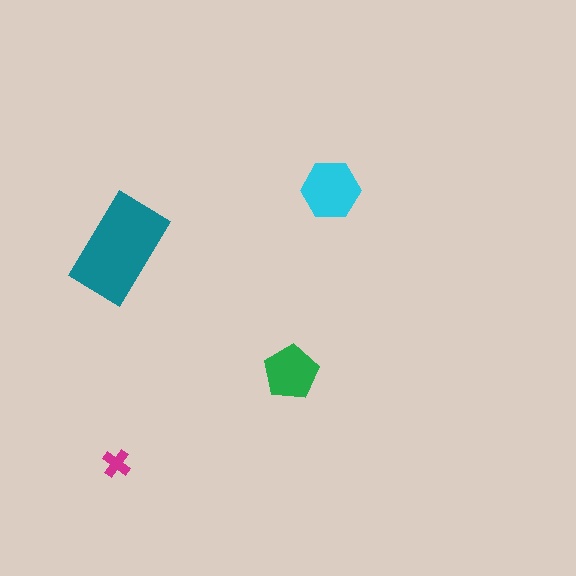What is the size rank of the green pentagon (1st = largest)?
3rd.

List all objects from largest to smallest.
The teal rectangle, the cyan hexagon, the green pentagon, the magenta cross.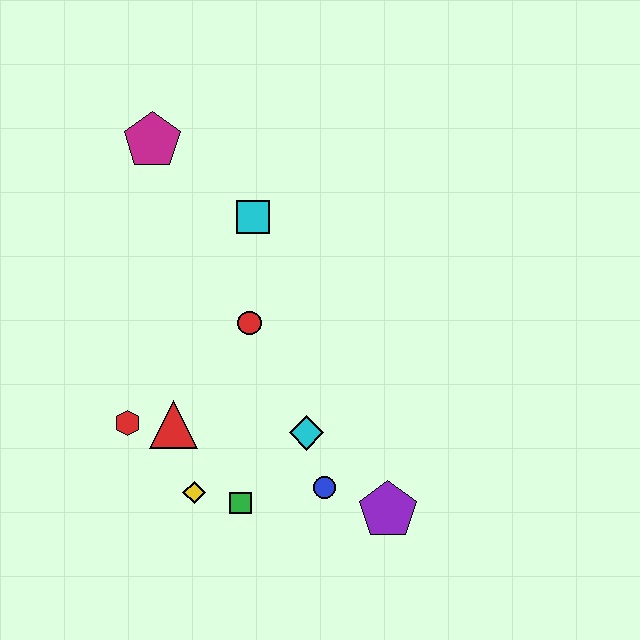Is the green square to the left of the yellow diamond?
No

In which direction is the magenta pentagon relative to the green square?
The magenta pentagon is above the green square.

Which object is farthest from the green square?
The magenta pentagon is farthest from the green square.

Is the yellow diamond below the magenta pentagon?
Yes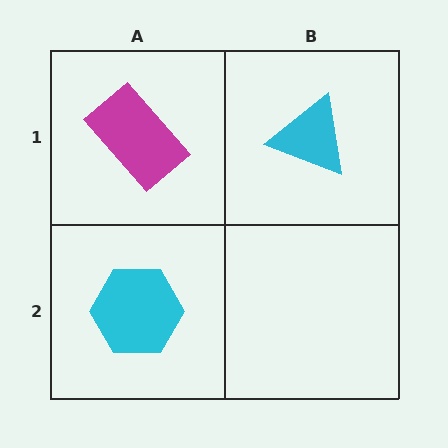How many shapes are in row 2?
1 shape.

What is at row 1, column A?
A magenta rectangle.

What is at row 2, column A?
A cyan hexagon.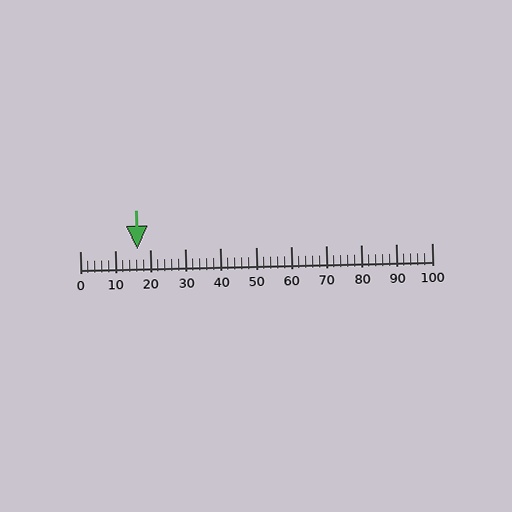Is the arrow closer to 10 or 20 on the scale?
The arrow is closer to 20.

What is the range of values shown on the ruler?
The ruler shows values from 0 to 100.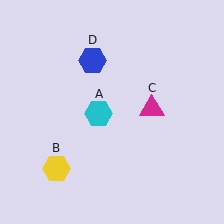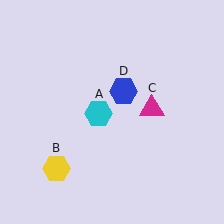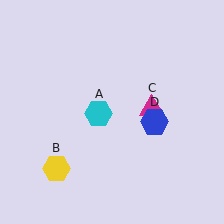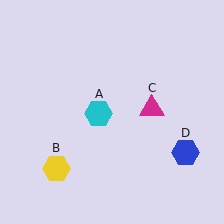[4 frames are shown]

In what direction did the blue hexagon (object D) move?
The blue hexagon (object D) moved down and to the right.